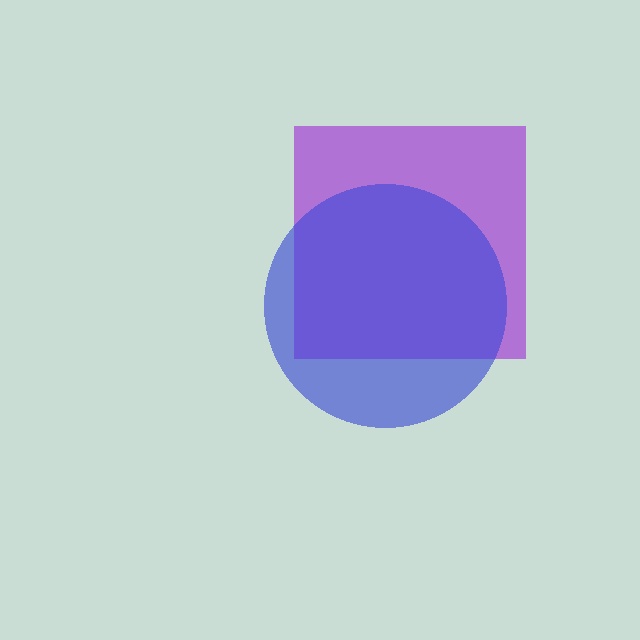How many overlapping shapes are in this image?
There are 2 overlapping shapes in the image.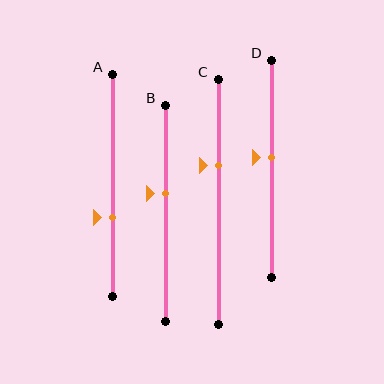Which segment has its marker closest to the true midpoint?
Segment D has its marker closest to the true midpoint.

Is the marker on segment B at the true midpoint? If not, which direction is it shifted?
No, the marker on segment B is shifted upward by about 9% of the segment length.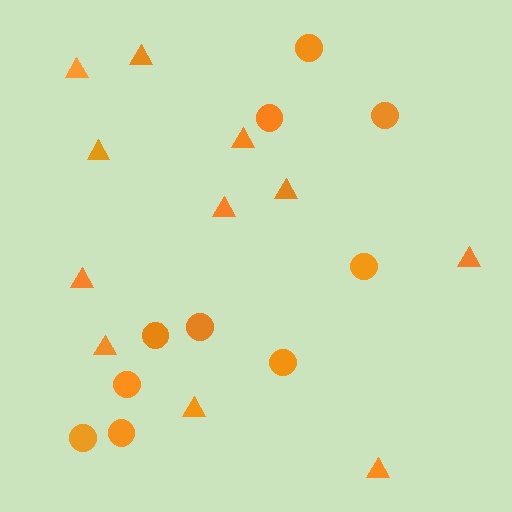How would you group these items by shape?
There are 2 groups: one group of triangles (11) and one group of circles (10).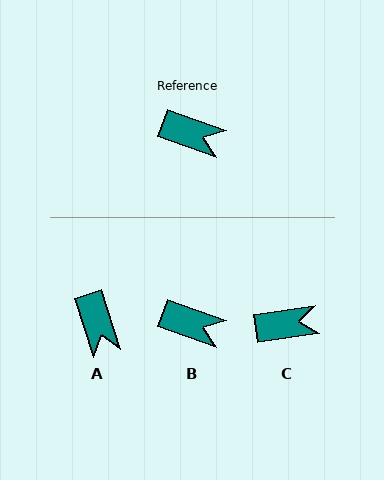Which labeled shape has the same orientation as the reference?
B.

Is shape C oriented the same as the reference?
No, it is off by about 28 degrees.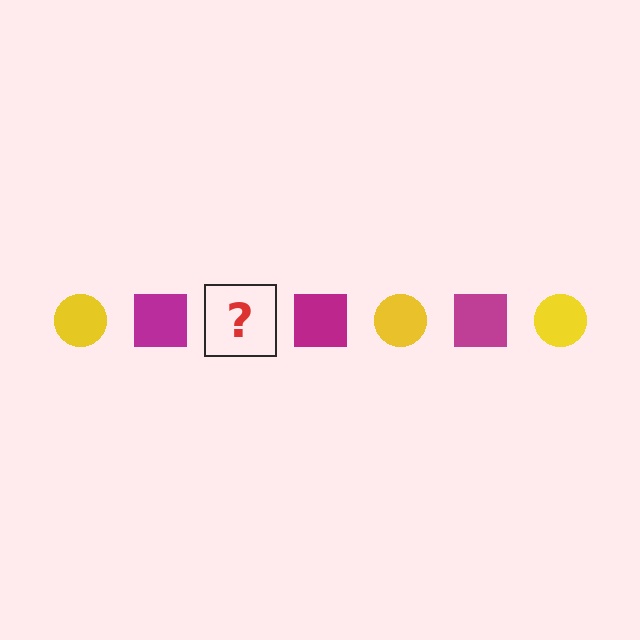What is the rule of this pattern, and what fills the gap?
The rule is that the pattern alternates between yellow circle and magenta square. The gap should be filled with a yellow circle.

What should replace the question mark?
The question mark should be replaced with a yellow circle.